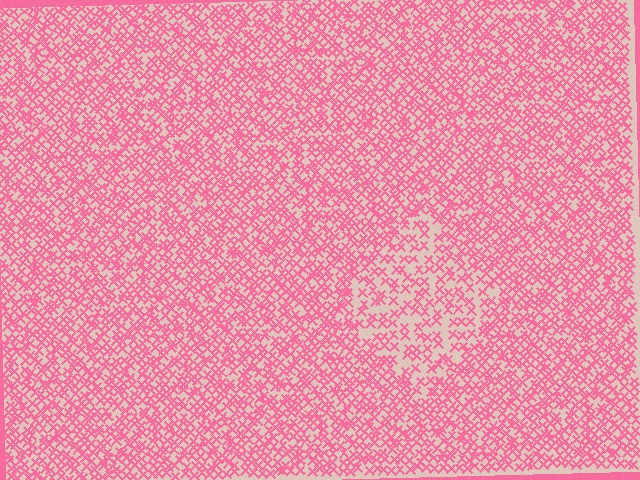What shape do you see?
I see a diamond.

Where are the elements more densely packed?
The elements are more densely packed outside the diamond boundary.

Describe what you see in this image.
The image contains small pink elements arranged at two different densities. A diamond-shaped region is visible where the elements are less densely packed than the surrounding area.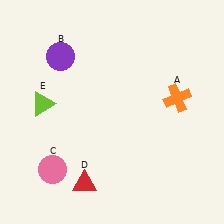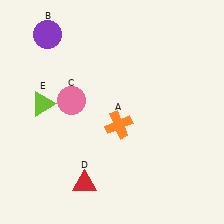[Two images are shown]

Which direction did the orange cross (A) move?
The orange cross (A) moved left.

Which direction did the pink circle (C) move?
The pink circle (C) moved up.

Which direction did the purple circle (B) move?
The purple circle (B) moved up.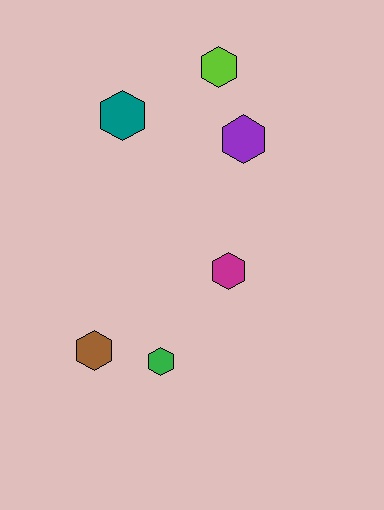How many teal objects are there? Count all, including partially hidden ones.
There is 1 teal object.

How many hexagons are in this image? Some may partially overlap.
There are 6 hexagons.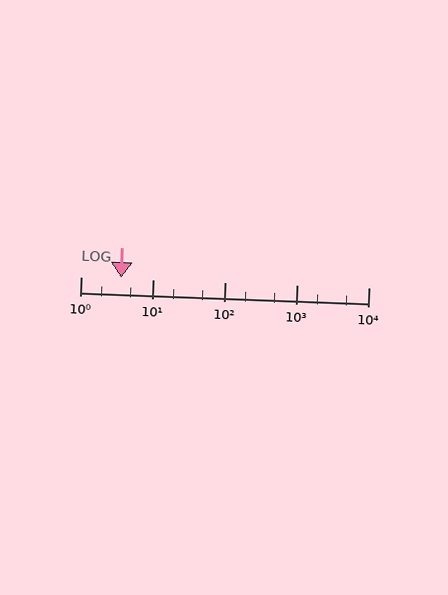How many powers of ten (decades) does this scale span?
The scale spans 4 decades, from 1 to 10000.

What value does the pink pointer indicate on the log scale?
The pointer indicates approximately 3.7.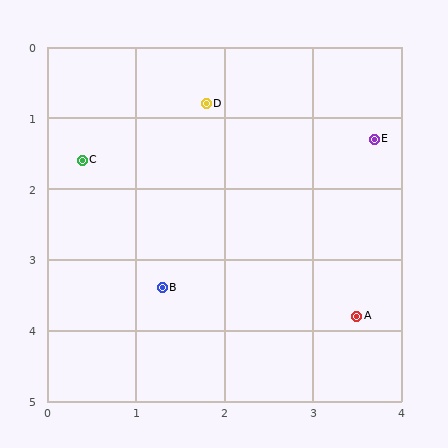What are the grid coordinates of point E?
Point E is at approximately (3.7, 1.3).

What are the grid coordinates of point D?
Point D is at approximately (1.8, 0.8).